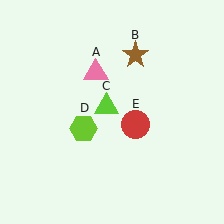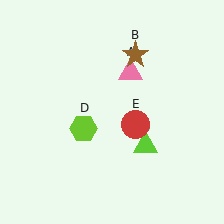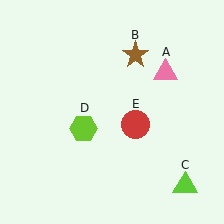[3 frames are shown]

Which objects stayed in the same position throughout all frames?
Brown star (object B) and lime hexagon (object D) and red circle (object E) remained stationary.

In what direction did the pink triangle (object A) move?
The pink triangle (object A) moved right.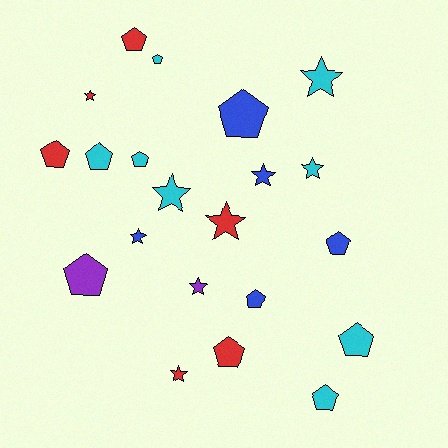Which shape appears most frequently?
Pentagon, with 12 objects.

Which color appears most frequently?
Cyan, with 8 objects.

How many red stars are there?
There are 3 red stars.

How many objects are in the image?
There are 21 objects.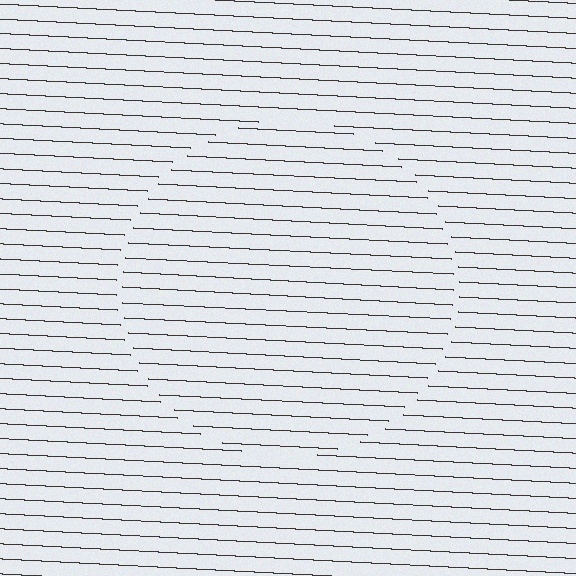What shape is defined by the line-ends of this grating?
An illusory circle. The interior of the shape contains the same grating, shifted by half a period — the contour is defined by the phase discontinuity where line-ends from the inner and outer gratings abut.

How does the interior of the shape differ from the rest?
The interior of the shape contains the same grating, shifted by half a period — the contour is defined by the phase discontinuity where line-ends from the inner and outer gratings abut.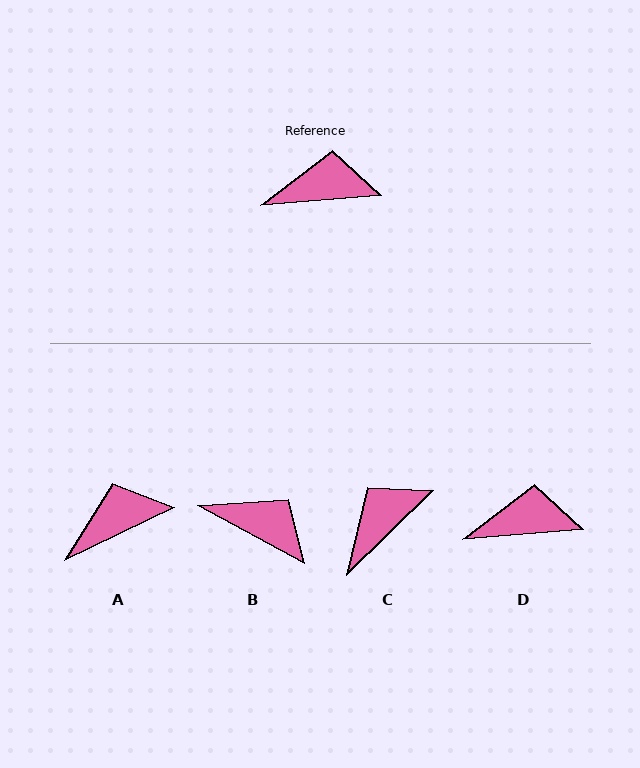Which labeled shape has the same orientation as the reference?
D.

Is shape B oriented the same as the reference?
No, it is off by about 33 degrees.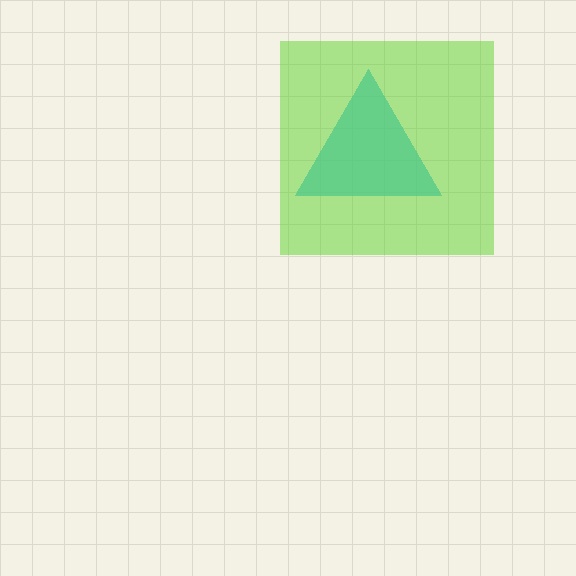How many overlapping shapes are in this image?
There are 2 overlapping shapes in the image.